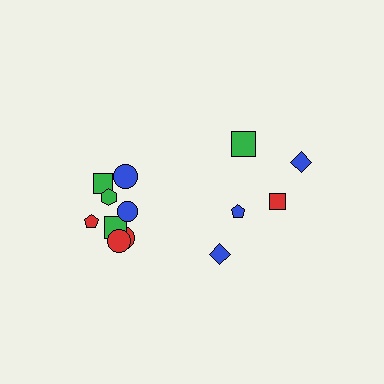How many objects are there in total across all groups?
There are 13 objects.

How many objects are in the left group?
There are 8 objects.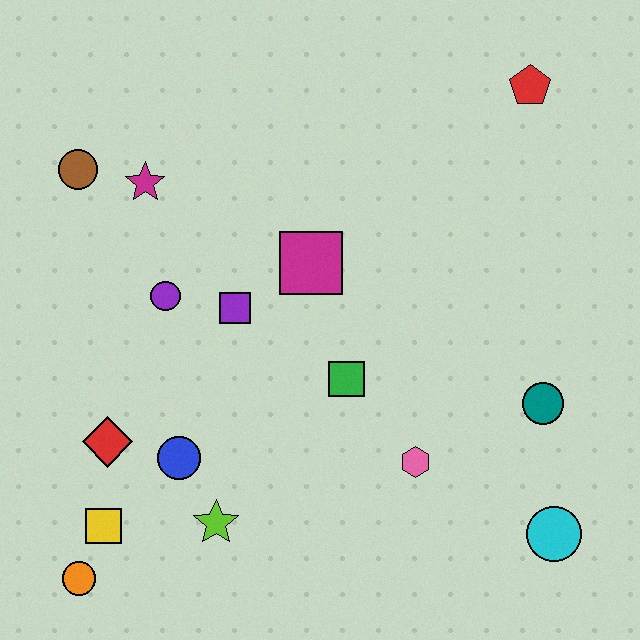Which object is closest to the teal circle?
The cyan circle is closest to the teal circle.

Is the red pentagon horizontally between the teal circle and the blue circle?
Yes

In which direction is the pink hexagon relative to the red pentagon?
The pink hexagon is below the red pentagon.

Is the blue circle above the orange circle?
Yes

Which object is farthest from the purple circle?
The cyan circle is farthest from the purple circle.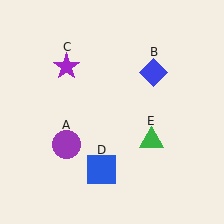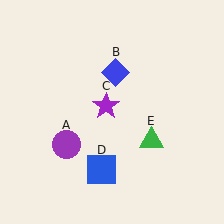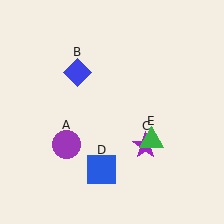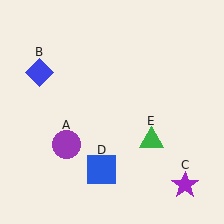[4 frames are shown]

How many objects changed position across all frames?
2 objects changed position: blue diamond (object B), purple star (object C).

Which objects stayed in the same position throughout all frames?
Purple circle (object A) and blue square (object D) and green triangle (object E) remained stationary.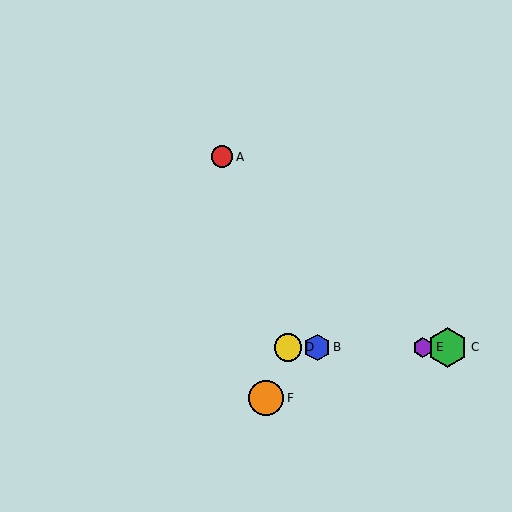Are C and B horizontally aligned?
Yes, both are at y≈347.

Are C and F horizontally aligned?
No, C is at y≈347 and F is at y≈398.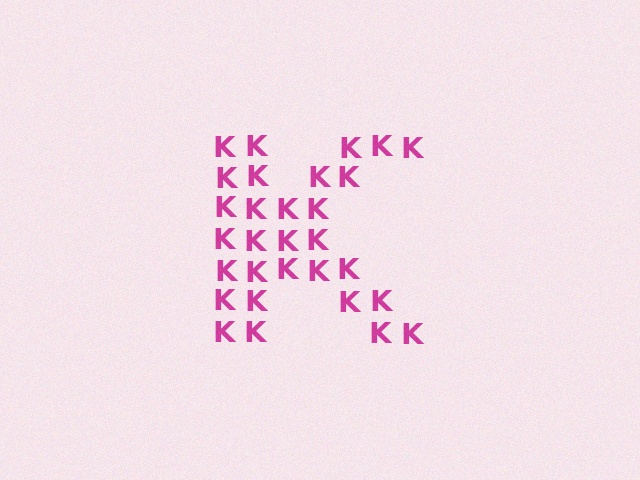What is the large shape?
The large shape is the letter K.